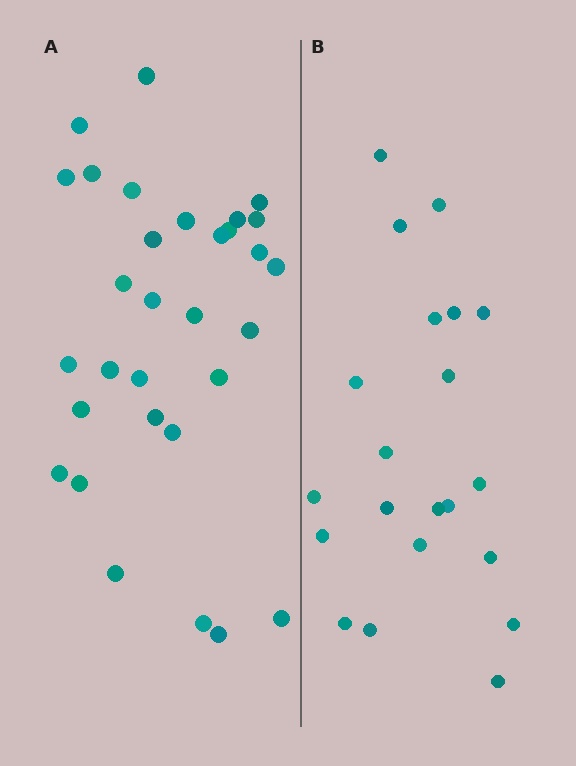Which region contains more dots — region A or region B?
Region A (the left region) has more dots.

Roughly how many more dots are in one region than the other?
Region A has roughly 10 or so more dots than region B.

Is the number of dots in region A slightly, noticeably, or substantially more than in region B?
Region A has substantially more. The ratio is roughly 1.5 to 1.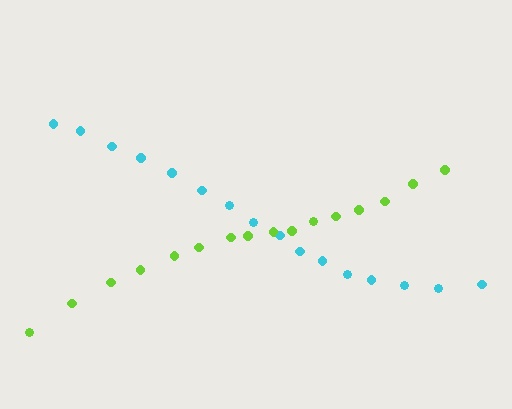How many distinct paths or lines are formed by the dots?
There are 2 distinct paths.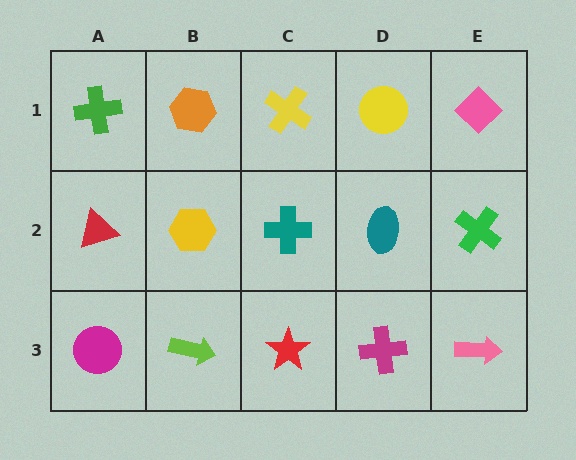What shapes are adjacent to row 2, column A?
A green cross (row 1, column A), a magenta circle (row 3, column A), a yellow hexagon (row 2, column B).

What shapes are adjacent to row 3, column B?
A yellow hexagon (row 2, column B), a magenta circle (row 3, column A), a red star (row 3, column C).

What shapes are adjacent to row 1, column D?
A teal ellipse (row 2, column D), a yellow cross (row 1, column C), a pink diamond (row 1, column E).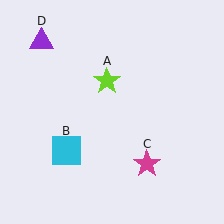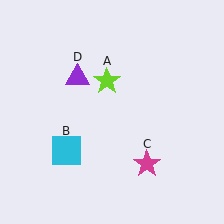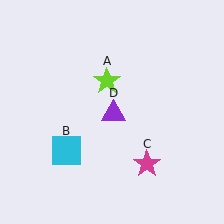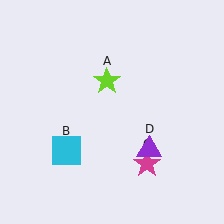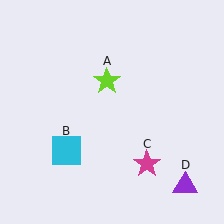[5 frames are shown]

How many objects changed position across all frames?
1 object changed position: purple triangle (object D).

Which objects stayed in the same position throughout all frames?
Lime star (object A) and cyan square (object B) and magenta star (object C) remained stationary.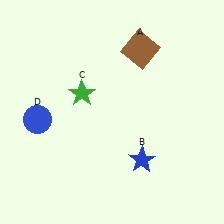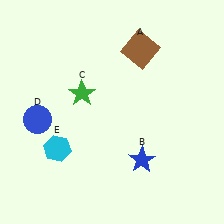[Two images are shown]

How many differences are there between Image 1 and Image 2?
There is 1 difference between the two images.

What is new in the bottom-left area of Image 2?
A cyan hexagon (E) was added in the bottom-left area of Image 2.